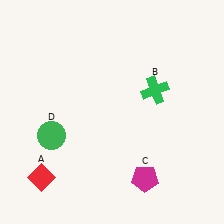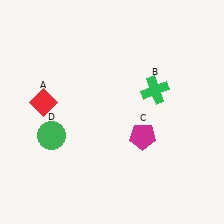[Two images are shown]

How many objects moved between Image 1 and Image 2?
2 objects moved between the two images.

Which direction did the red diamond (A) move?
The red diamond (A) moved up.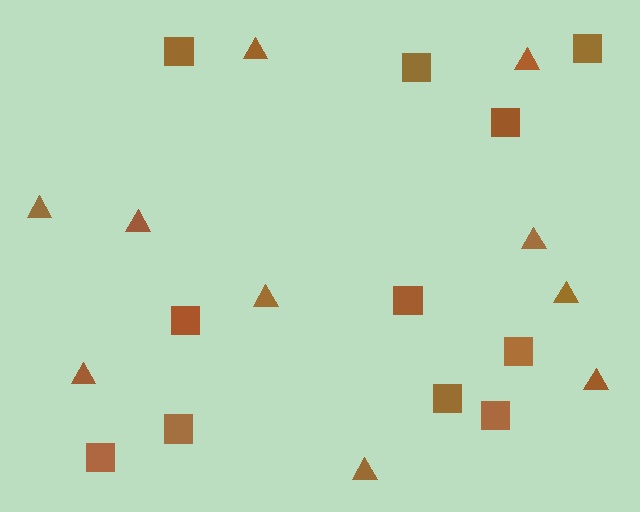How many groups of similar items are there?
There are 2 groups: one group of triangles (10) and one group of squares (11).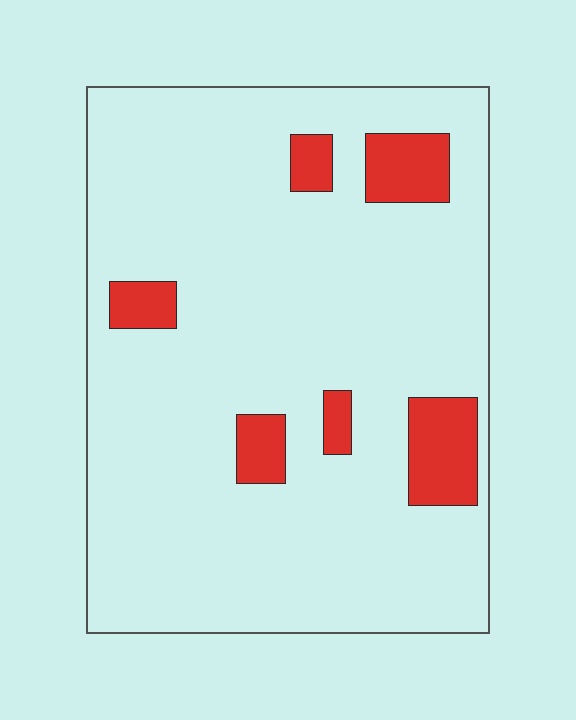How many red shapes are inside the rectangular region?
6.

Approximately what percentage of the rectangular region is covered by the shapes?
Approximately 10%.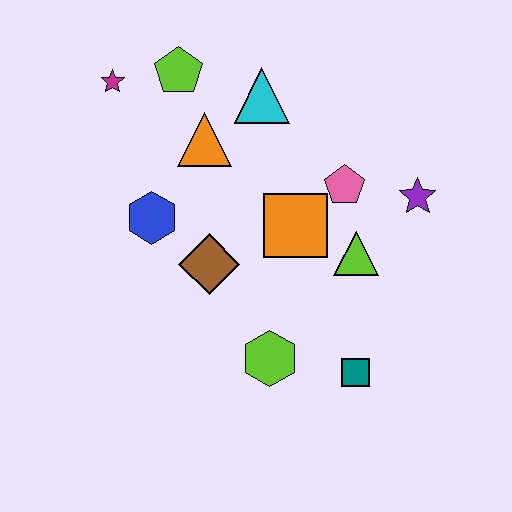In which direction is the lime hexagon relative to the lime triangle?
The lime hexagon is below the lime triangle.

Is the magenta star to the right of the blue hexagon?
No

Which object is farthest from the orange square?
The magenta star is farthest from the orange square.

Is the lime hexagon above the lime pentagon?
No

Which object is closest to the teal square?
The lime hexagon is closest to the teal square.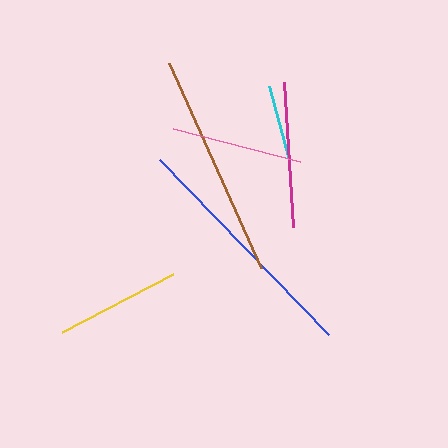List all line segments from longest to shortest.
From longest to shortest: blue, brown, magenta, pink, yellow, cyan.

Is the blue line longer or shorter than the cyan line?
The blue line is longer than the cyan line.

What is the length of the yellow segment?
The yellow segment is approximately 125 pixels long.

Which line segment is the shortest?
The cyan line is the shortest at approximately 77 pixels.